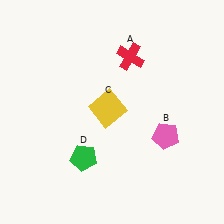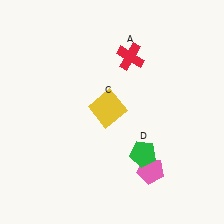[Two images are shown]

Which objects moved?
The objects that moved are: the pink pentagon (B), the green pentagon (D).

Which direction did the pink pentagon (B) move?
The pink pentagon (B) moved down.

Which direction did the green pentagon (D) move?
The green pentagon (D) moved right.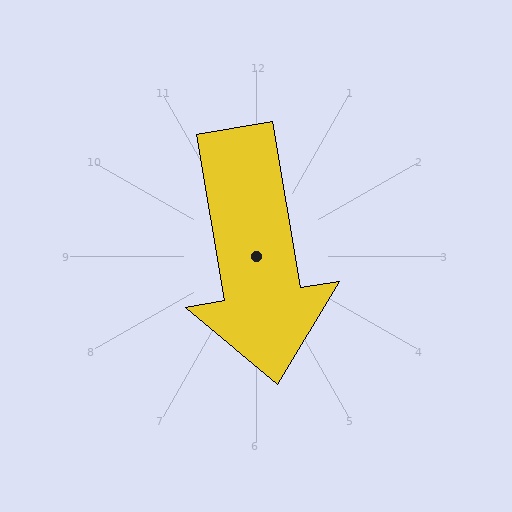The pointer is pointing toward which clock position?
Roughly 6 o'clock.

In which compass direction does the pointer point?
South.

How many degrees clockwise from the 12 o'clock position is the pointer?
Approximately 170 degrees.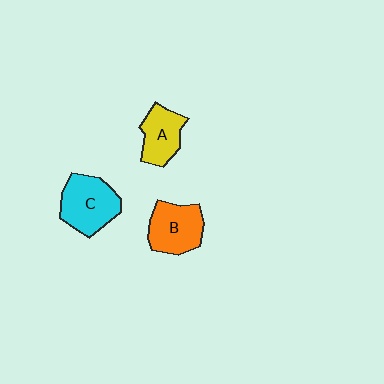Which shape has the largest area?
Shape C (cyan).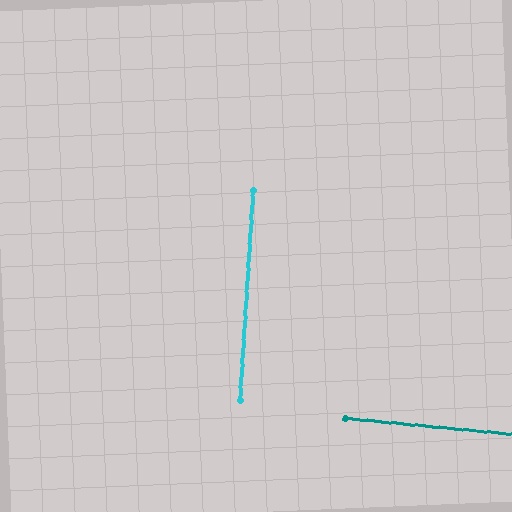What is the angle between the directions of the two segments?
Approximately 88 degrees.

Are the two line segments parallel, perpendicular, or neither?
Perpendicular — they meet at approximately 88°.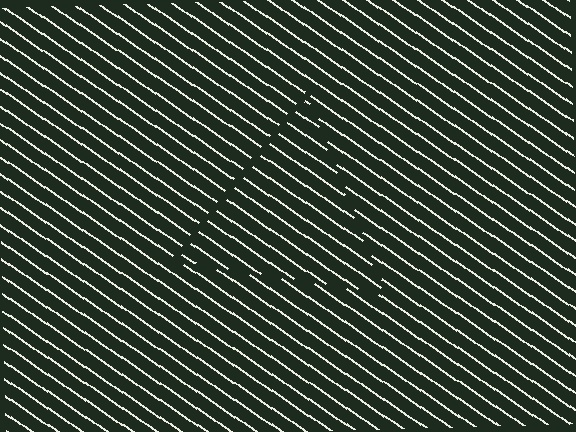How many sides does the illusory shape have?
3 sides — the line-ends trace a triangle.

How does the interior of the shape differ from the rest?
The interior of the shape contains the same grating, shifted by half a period — the contour is defined by the phase discontinuity where line-ends from the inner and outer gratings abut.